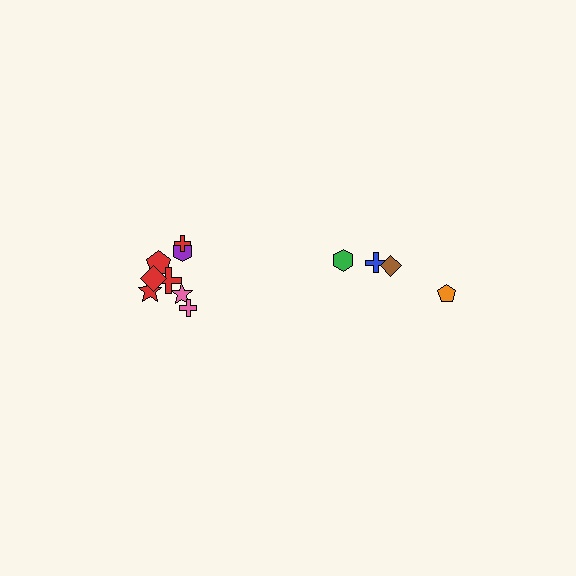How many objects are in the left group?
There are 8 objects.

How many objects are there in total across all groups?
There are 12 objects.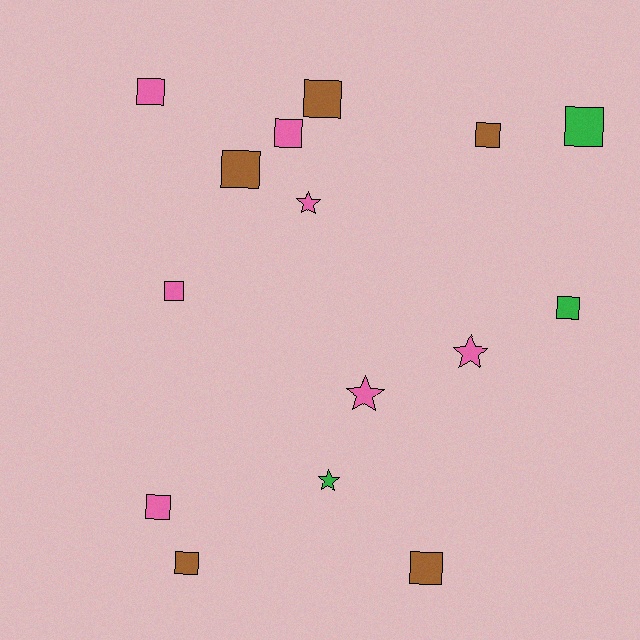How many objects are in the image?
There are 15 objects.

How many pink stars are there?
There are 3 pink stars.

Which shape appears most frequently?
Square, with 11 objects.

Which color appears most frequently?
Pink, with 7 objects.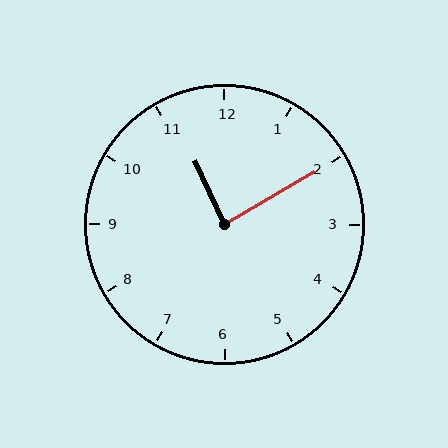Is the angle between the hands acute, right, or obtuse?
It is right.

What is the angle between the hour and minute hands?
Approximately 85 degrees.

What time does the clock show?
11:10.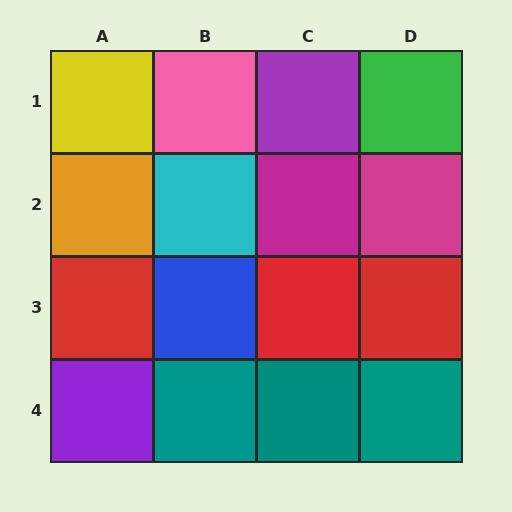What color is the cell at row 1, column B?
Pink.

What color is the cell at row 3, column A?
Red.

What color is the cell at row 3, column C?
Red.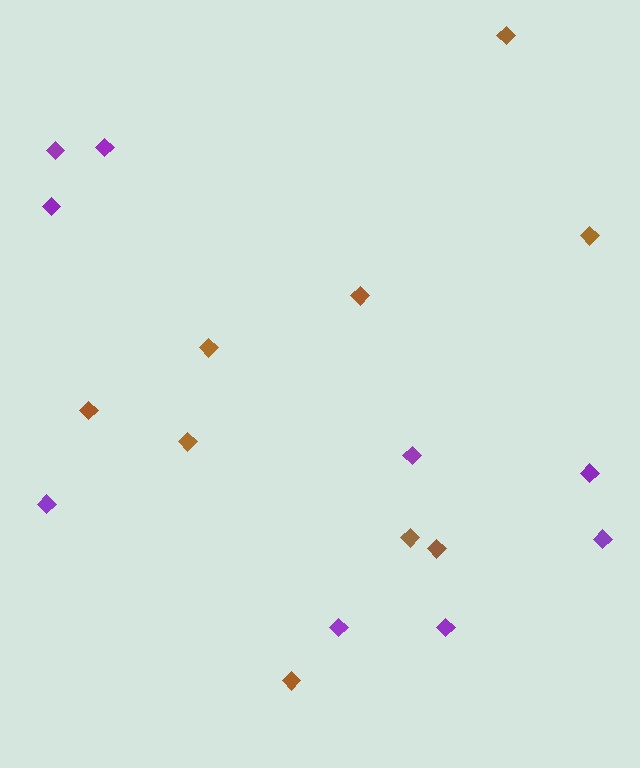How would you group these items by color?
There are 2 groups: one group of purple diamonds (9) and one group of brown diamonds (9).